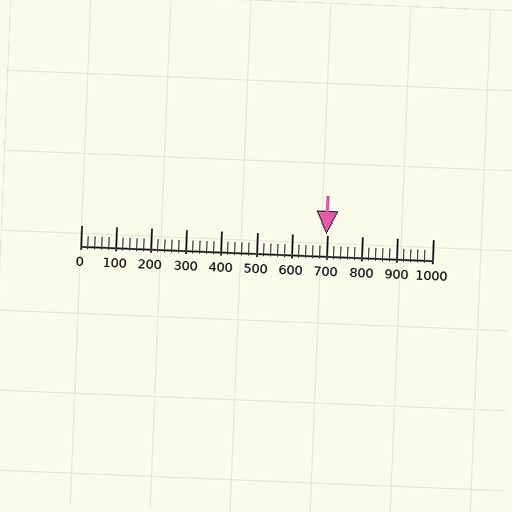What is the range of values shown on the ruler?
The ruler shows values from 0 to 1000.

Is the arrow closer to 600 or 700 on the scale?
The arrow is closer to 700.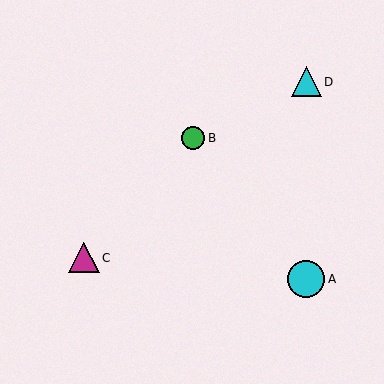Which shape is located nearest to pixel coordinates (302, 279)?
The cyan circle (labeled A) at (306, 279) is nearest to that location.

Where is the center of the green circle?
The center of the green circle is at (193, 138).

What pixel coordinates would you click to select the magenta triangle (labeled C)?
Click at (84, 258) to select the magenta triangle C.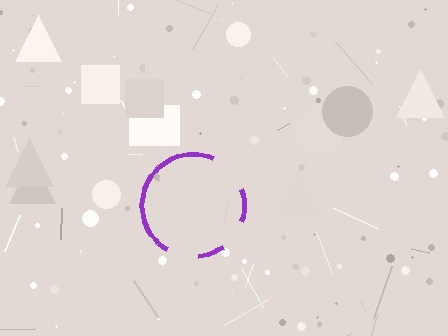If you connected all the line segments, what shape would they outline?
They would outline a circle.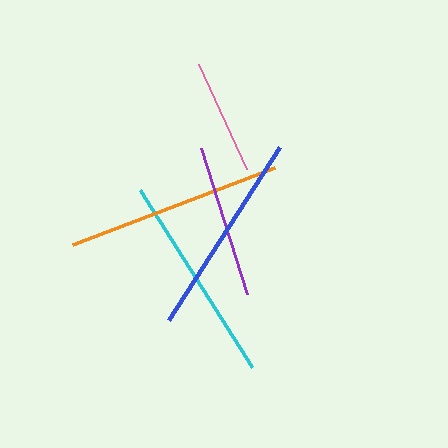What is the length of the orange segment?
The orange segment is approximately 217 pixels long.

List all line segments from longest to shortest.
From longest to shortest: orange, cyan, blue, purple, pink.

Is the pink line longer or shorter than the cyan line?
The cyan line is longer than the pink line.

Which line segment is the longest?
The orange line is the longest at approximately 217 pixels.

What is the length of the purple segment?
The purple segment is approximately 153 pixels long.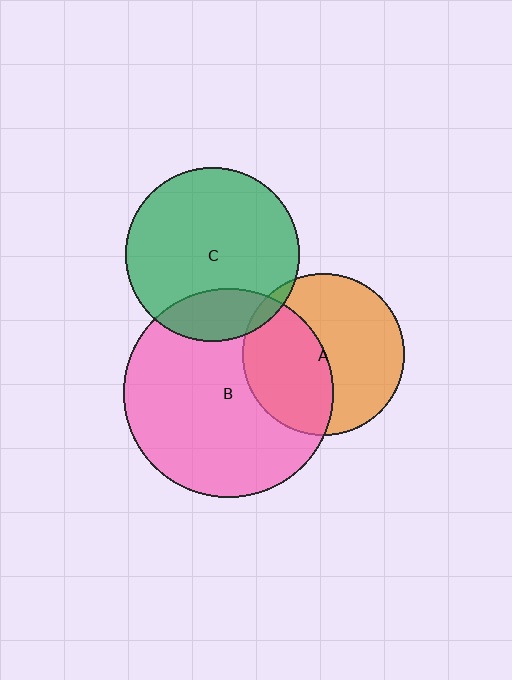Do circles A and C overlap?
Yes.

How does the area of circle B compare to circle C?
Approximately 1.5 times.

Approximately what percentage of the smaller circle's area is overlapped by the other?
Approximately 5%.